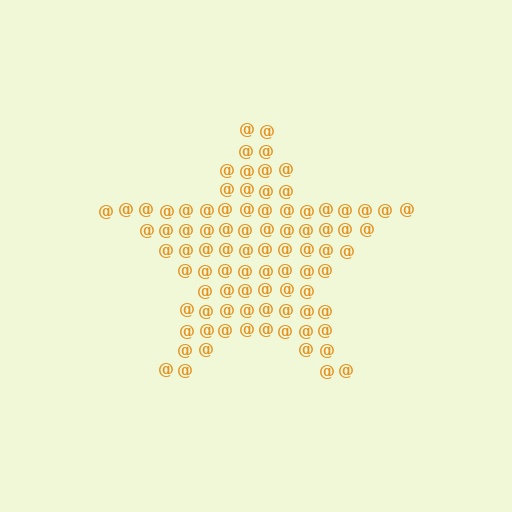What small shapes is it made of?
It is made of small at signs.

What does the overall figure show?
The overall figure shows a star.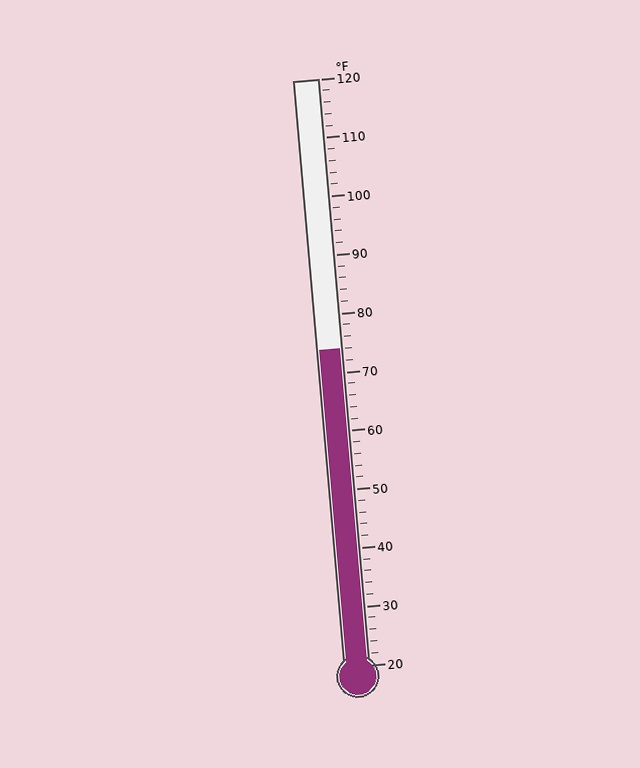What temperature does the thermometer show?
The thermometer shows approximately 74°F.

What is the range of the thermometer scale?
The thermometer scale ranges from 20°F to 120°F.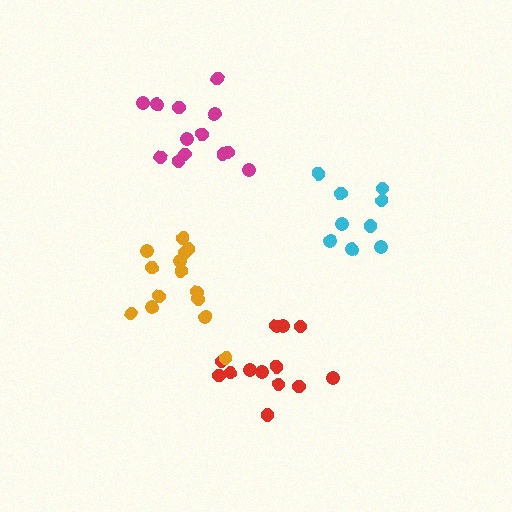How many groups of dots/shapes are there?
There are 4 groups.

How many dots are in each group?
Group 1: 9 dots, Group 2: 13 dots, Group 3: 13 dots, Group 4: 14 dots (49 total).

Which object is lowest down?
The red cluster is bottommost.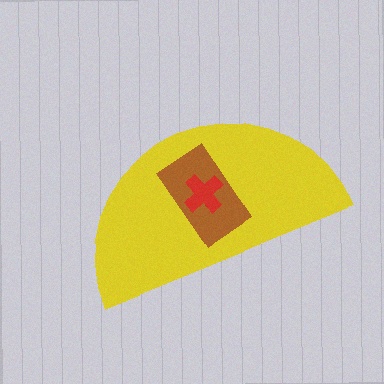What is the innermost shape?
The red cross.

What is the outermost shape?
The yellow semicircle.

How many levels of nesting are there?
3.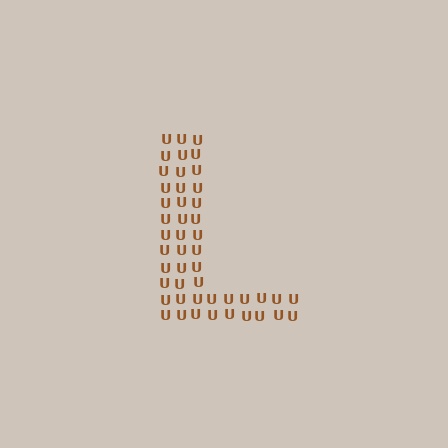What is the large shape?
The large shape is the letter L.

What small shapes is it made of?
It is made of small letter U's.